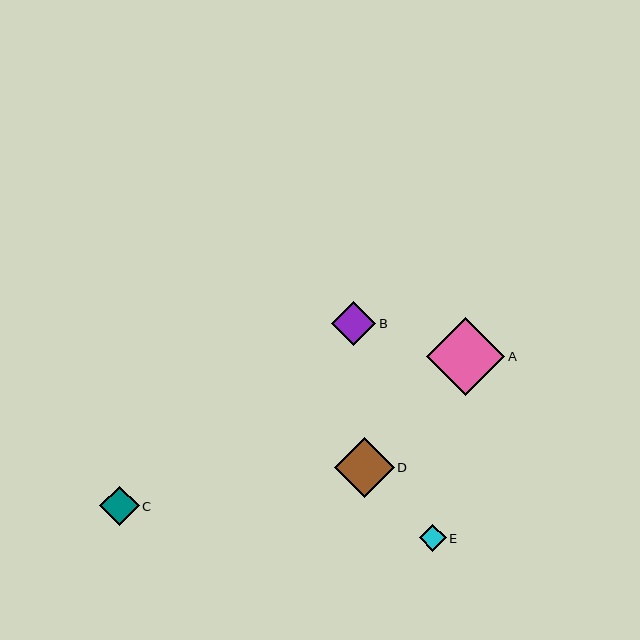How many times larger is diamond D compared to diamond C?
Diamond D is approximately 1.5 times the size of diamond C.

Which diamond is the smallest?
Diamond E is the smallest with a size of approximately 27 pixels.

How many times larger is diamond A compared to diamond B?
Diamond A is approximately 1.8 times the size of diamond B.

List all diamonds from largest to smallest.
From largest to smallest: A, D, B, C, E.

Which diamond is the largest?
Diamond A is the largest with a size of approximately 78 pixels.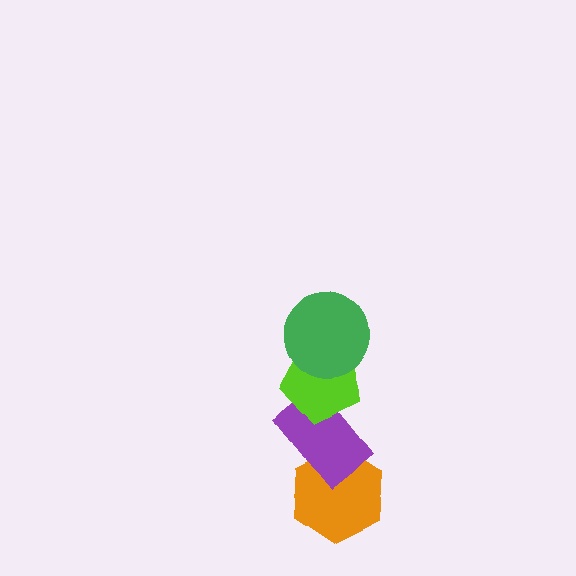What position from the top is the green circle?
The green circle is 1st from the top.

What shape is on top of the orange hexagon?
The purple rectangle is on top of the orange hexagon.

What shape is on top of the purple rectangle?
The lime pentagon is on top of the purple rectangle.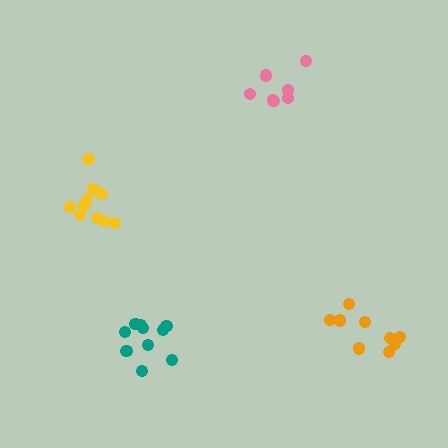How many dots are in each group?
Group 1: 7 dots, Group 2: 11 dots, Group 3: 9 dots, Group 4: 10 dots (37 total).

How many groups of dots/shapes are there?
There are 4 groups.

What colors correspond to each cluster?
The clusters are colored: pink, yellow, orange, teal.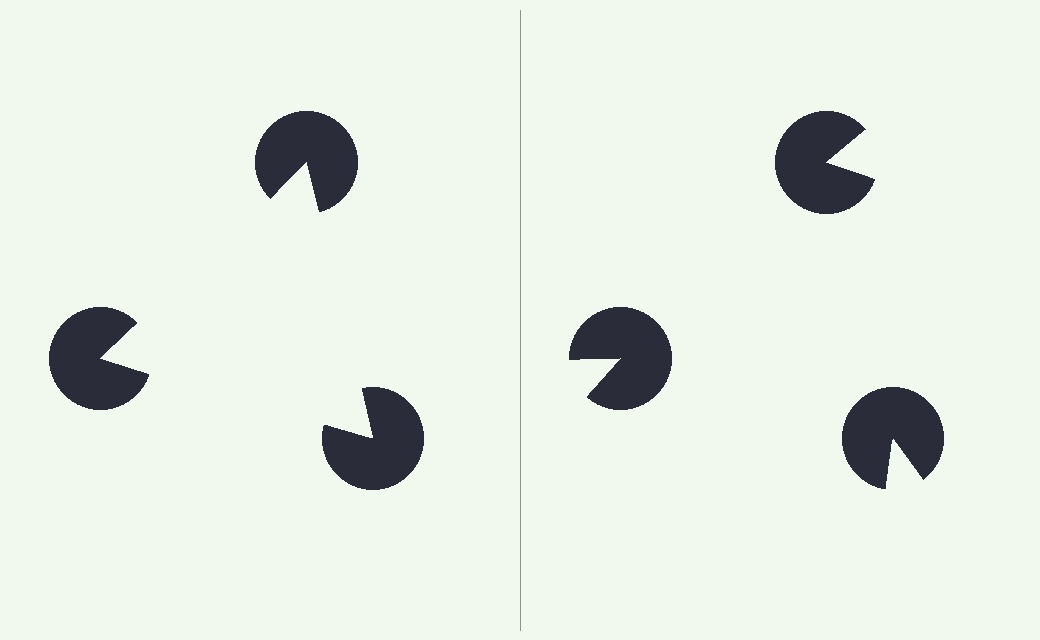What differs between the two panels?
The pac-man discs are positioned identically on both sides; only the wedge orientations differ. On the left they align to a triangle; on the right they are misaligned.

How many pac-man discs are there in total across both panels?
6 — 3 on each side.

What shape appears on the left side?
An illusory triangle.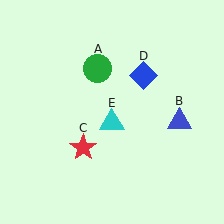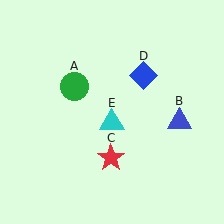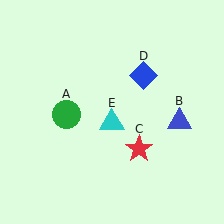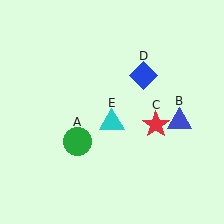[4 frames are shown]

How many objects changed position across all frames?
2 objects changed position: green circle (object A), red star (object C).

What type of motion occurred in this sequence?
The green circle (object A), red star (object C) rotated counterclockwise around the center of the scene.